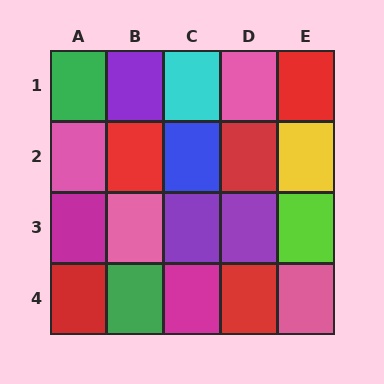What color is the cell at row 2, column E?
Yellow.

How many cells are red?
5 cells are red.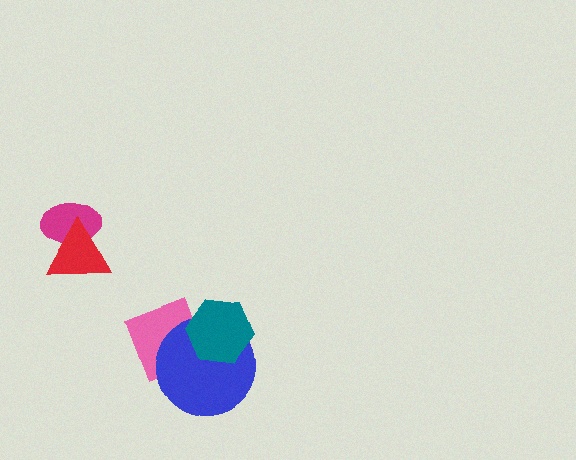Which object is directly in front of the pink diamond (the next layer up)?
The blue circle is directly in front of the pink diamond.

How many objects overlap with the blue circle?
2 objects overlap with the blue circle.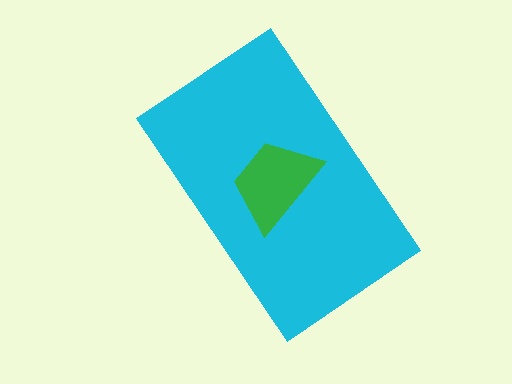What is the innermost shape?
The green trapezoid.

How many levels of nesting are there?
2.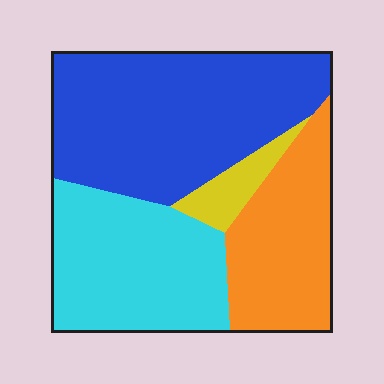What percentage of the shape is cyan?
Cyan covers around 30% of the shape.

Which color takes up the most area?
Blue, at roughly 40%.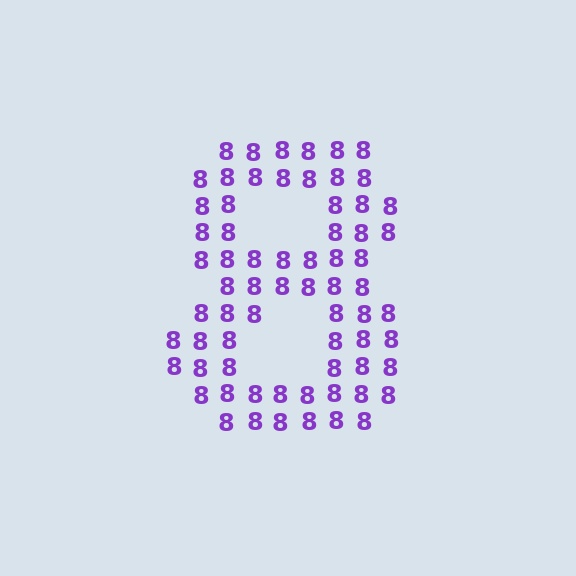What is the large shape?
The large shape is the digit 8.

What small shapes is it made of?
It is made of small digit 8's.